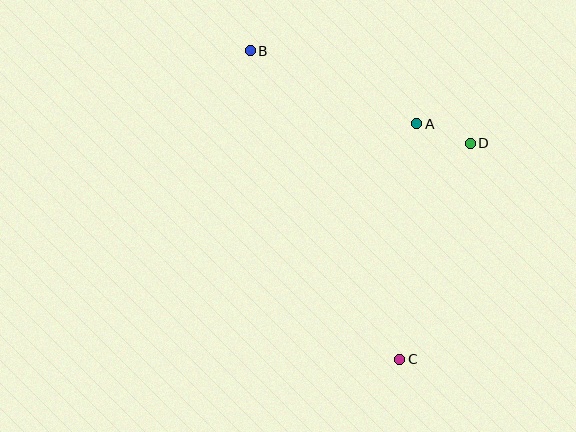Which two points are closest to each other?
Points A and D are closest to each other.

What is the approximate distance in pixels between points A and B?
The distance between A and B is approximately 182 pixels.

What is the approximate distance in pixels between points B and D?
The distance between B and D is approximately 239 pixels.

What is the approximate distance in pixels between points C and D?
The distance between C and D is approximately 227 pixels.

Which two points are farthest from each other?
Points B and C are farthest from each other.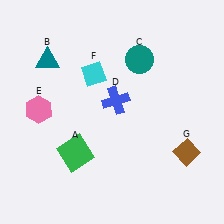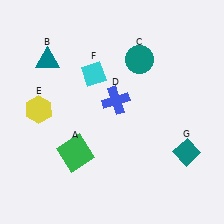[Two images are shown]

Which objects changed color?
E changed from pink to yellow. G changed from brown to teal.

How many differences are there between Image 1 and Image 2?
There are 2 differences between the two images.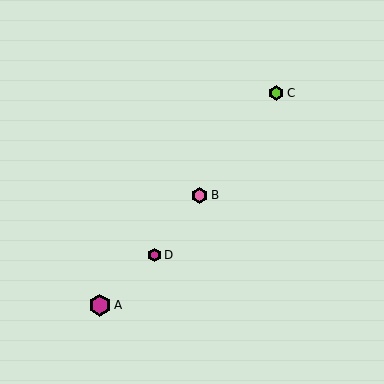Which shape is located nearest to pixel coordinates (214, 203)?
The pink hexagon (labeled B) at (199, 195) is nearest to that location.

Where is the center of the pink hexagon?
The center of the pink hexagon is at (199, 195).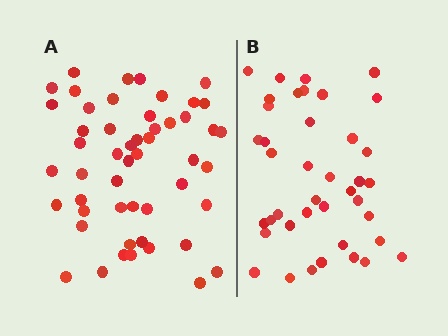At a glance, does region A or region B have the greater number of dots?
Region A (the left region) has more dots.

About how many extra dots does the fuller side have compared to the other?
Region A has roughly 12 or so more dots than region B.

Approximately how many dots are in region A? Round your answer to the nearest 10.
About 50 dots. (The exact count is 51, which rounds to 50.)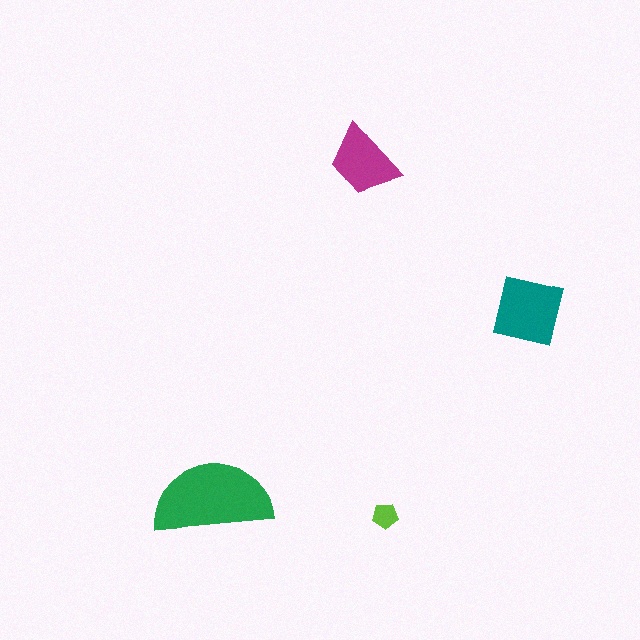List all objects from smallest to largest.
The lime pentagon, the magenta trapezoid, the teal square, the green semicircle.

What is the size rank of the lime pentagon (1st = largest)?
4th.